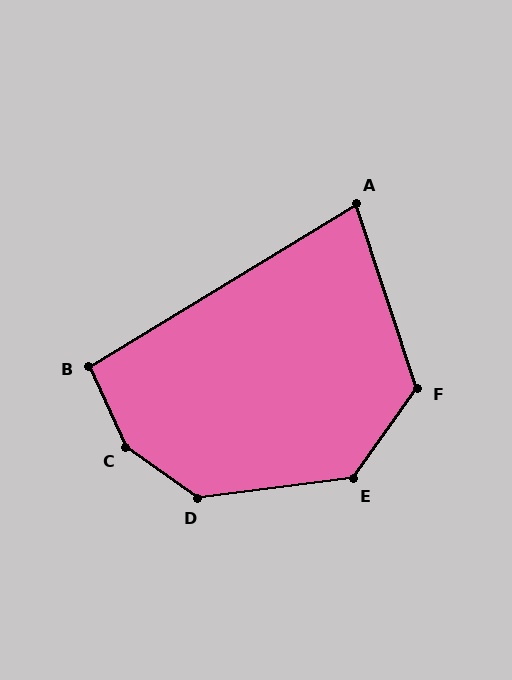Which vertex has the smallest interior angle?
A, at approximately 77 degrees.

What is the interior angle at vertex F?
Approximately 126 degrees (obtuse).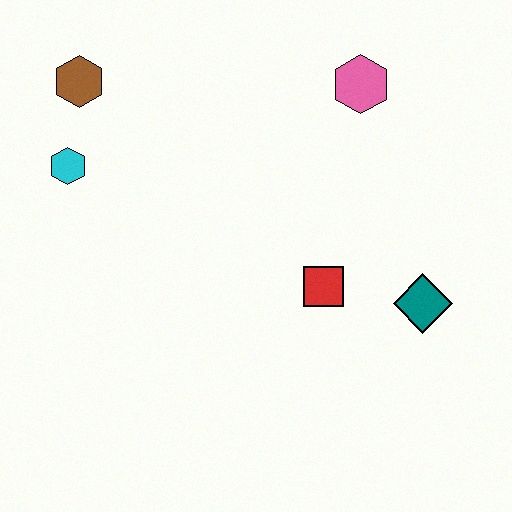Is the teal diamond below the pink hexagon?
Yes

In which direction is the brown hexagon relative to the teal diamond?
The brown hexagon is to the left of the teal diamond.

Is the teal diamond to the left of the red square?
No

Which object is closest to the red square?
The teal diamond is closest to the red square.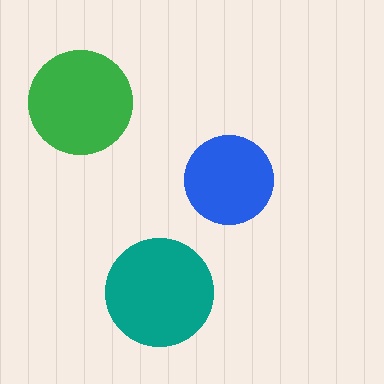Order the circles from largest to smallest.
the teal one, the green one, the blue one.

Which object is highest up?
The green circle is topmost.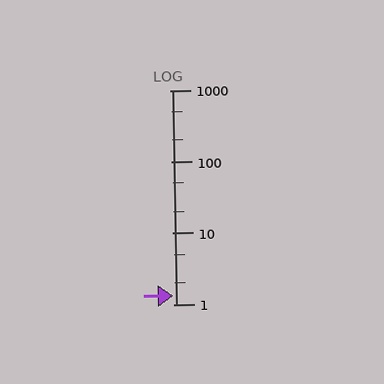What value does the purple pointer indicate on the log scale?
The pointer indicates approximately 1.3.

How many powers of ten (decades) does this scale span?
The scale spans 3 decades, from 1 to 1000.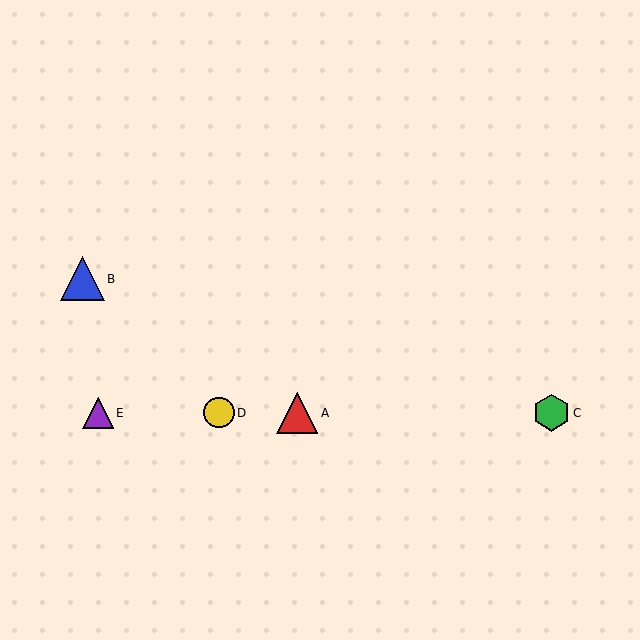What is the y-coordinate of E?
Object E is at y≈413.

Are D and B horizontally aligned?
No, D is at y≈413 and B is at y≈279.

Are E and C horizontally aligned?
Yes, both are at y≈413.